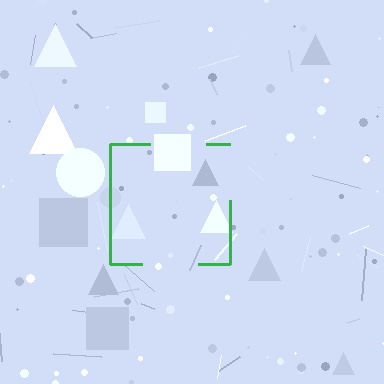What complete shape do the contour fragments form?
The contour fragments form a square.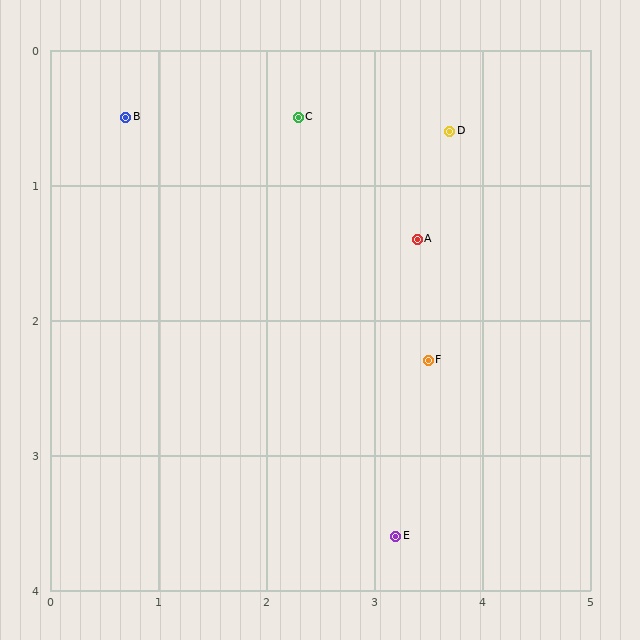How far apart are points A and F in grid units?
Points A and F are about 0.9 grid units apart.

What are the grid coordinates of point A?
Point A is at approximately (3.4, 1.4).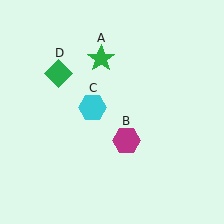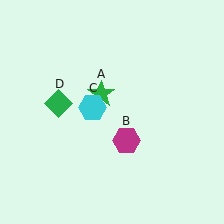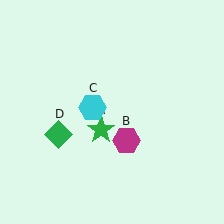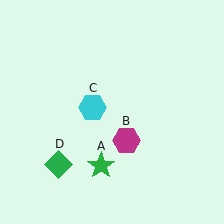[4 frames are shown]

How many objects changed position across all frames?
2 objects changed position: green star (object A), green diamond (object D).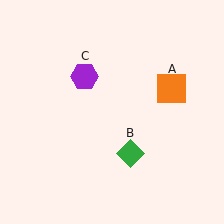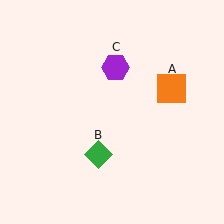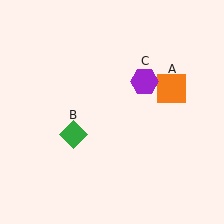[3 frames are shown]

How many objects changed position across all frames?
2 objects changed position: green diamond (object B), purple hexagon (object C).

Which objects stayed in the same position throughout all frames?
Orange square (object A) remained stationary.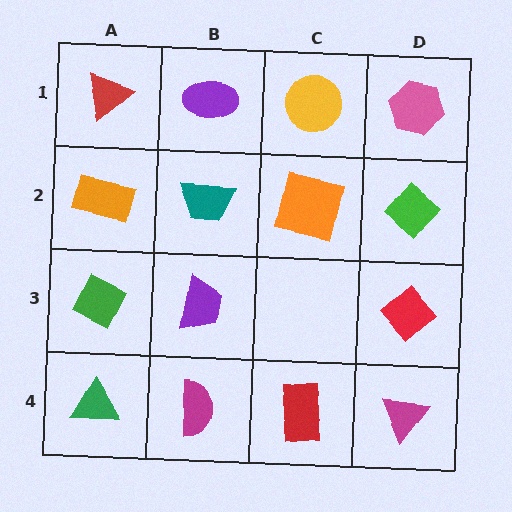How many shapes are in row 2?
4 shapes.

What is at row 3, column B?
A purple trapezoid.